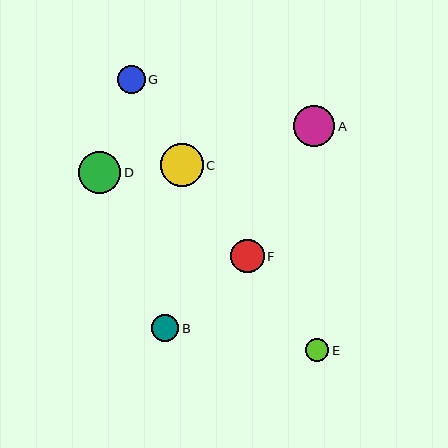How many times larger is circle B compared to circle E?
Circle B is approximately 1.2 times the size of circle E.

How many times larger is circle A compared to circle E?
Circle A is approximately 1.8 times the size of circle E.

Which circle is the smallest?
Circle E is the smallest with a size of approximately 23 pixels.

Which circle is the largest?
Circle C is the largest with a size of approximately 43 pixels.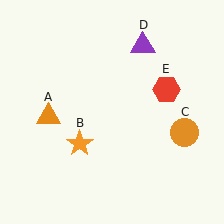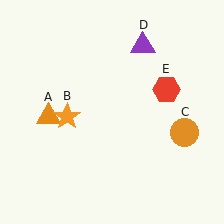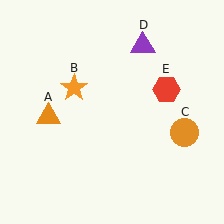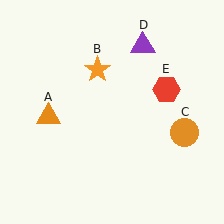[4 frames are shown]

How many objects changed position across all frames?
1 object changed position: orange star (object B).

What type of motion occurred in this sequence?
The orange star (object B) rotated clockwise around the center of the scene.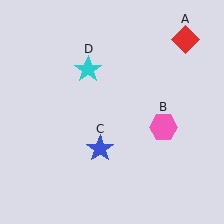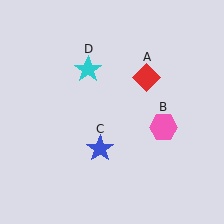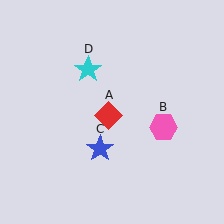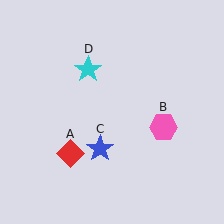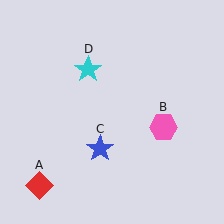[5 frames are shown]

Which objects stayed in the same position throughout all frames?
Pink hexagon (object B) and blue star (object C) and cyan star (object D) remained stationary.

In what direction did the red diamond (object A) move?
The red diamond (object A) moved down and to the left.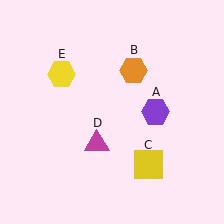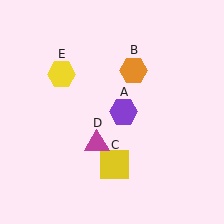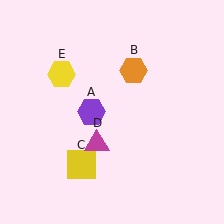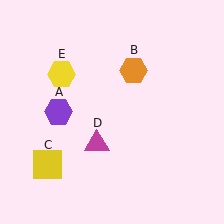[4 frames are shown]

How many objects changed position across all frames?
2 objects changed position: purple hexagon (object A), yellow square (object C).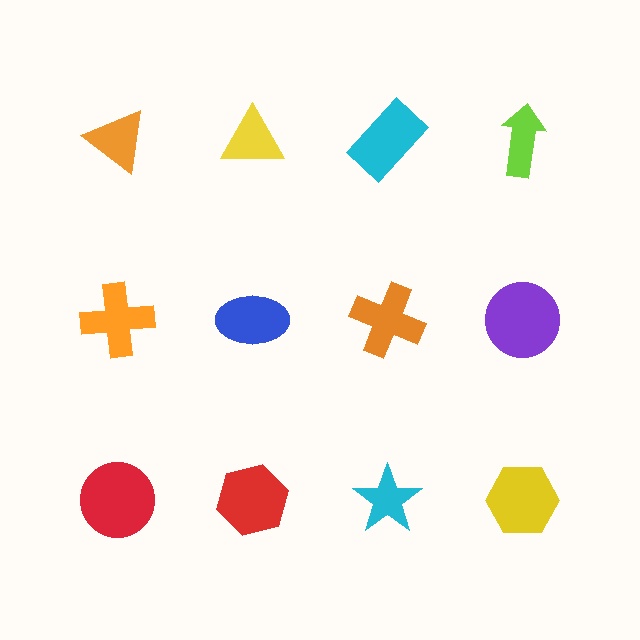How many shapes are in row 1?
4 shapes.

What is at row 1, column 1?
An orange triangle.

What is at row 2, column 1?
An orange cross.